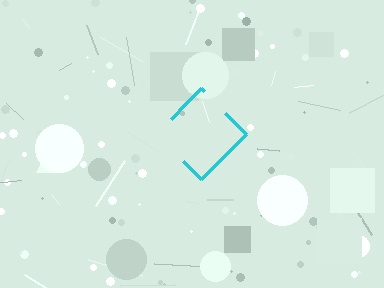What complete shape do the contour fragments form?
The contour fragments form a diamond.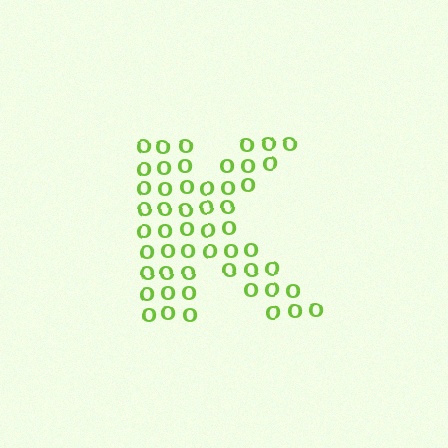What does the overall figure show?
The overall figure shows the letter K.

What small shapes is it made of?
It is made of small letter O's.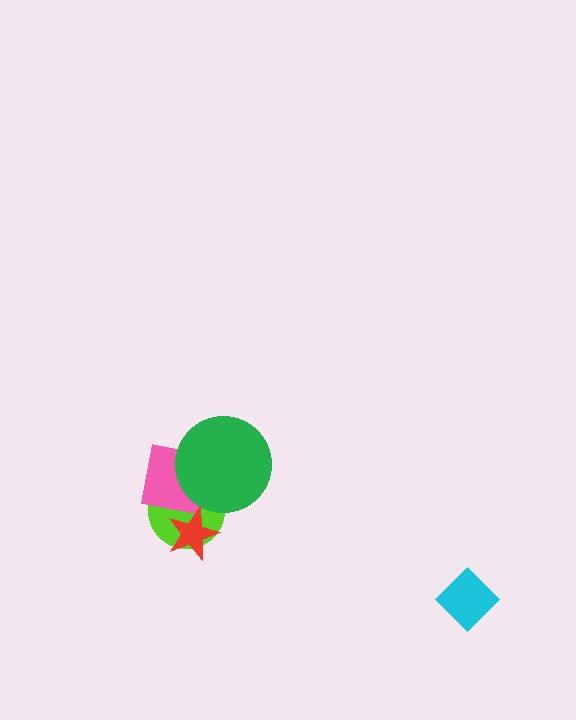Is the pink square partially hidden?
Yes, it is partially covered by another shape.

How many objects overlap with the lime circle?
3 objects overlap with the lime circle.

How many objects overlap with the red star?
2 objects overlap with the red star.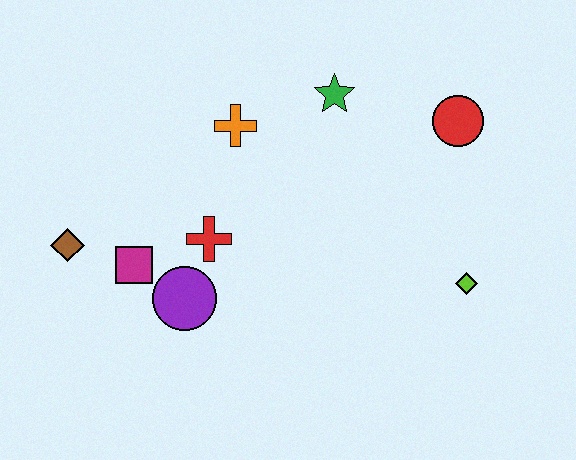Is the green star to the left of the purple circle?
No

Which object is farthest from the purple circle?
The red circle is farthest from the purple circle.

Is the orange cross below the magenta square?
No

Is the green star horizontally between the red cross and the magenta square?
No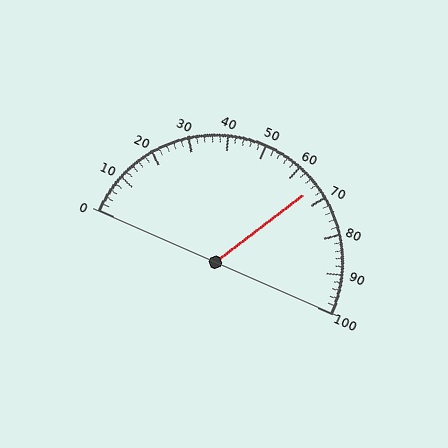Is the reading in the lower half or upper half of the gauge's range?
The reading is in the upper half of the range (0 to 100).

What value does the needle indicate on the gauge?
The needle indicates approximately 66.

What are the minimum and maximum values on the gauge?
The gauge ranges from 0 to 100.